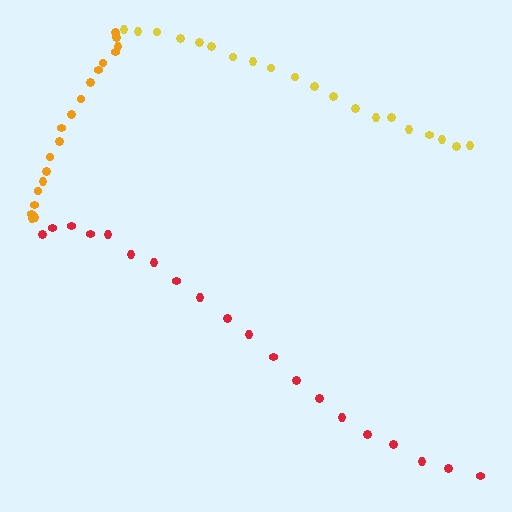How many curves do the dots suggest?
There are 3 distinct paths.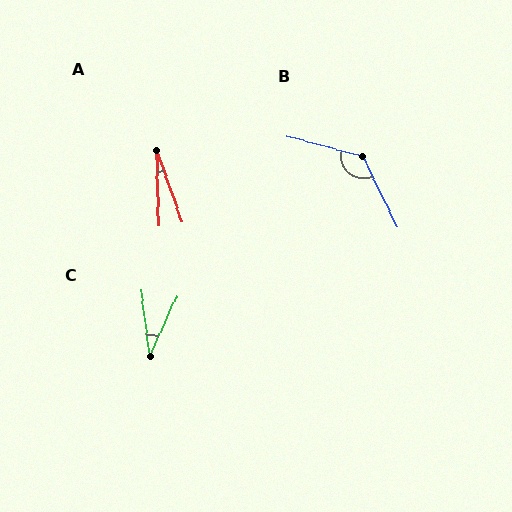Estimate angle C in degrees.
Approximately 32 degrees.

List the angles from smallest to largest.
A (17°), C (32°), B (130°).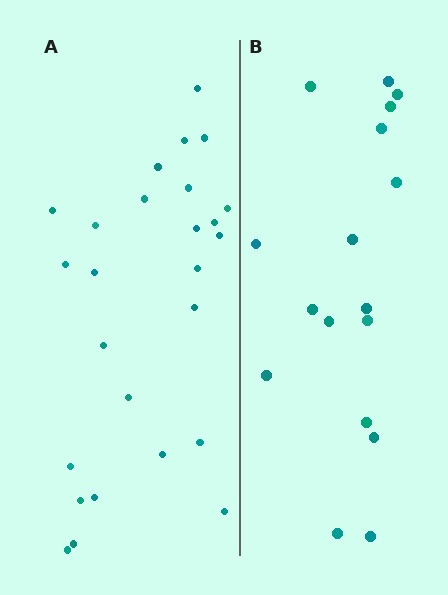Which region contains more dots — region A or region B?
Region A (the left region) has more dots.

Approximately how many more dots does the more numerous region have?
Region A has roughly 8 or so more dots than region B.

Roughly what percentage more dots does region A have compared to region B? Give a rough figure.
About 55% more.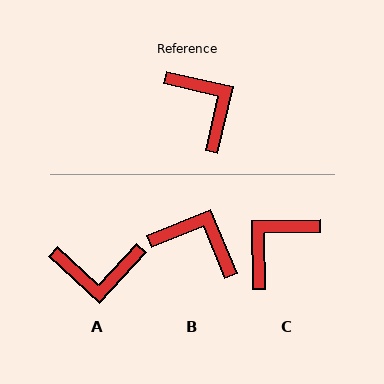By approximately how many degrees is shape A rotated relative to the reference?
Approximately 120 degrees clockwise.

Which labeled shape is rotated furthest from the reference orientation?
A, about 120 degrees away.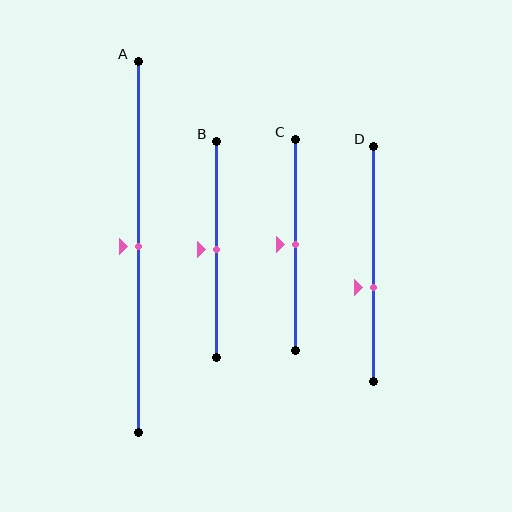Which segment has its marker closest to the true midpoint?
Segment A has its marker closest to the true midpoint.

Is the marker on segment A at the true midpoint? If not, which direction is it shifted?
Yes, the marker on segment A is at the true midpoint.